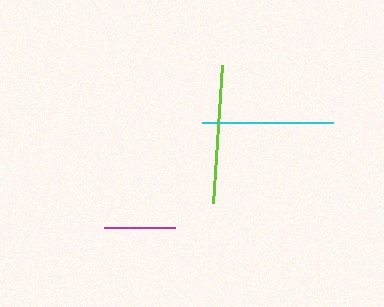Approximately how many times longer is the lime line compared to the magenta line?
The lime line is approximately 1.9 times the length of the magenta line.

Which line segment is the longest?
The lime line is the longest at approximately 139 pixels.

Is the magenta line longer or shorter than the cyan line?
The cyan line is longer than the magenta line.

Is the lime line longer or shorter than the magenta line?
The lime line is longer than the magenta line.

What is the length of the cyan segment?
The cyan segment is approximately 131 pixels long.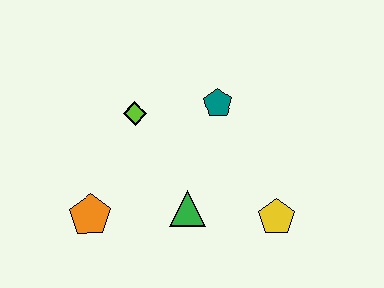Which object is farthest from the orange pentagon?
The yellow pentagon is farthest from the orange pentagon.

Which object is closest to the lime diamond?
The teal pentagon is closest to the lime diamond.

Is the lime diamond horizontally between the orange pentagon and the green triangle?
Yes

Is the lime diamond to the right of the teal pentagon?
No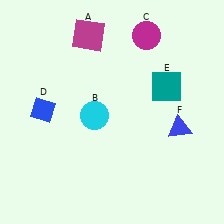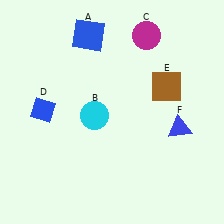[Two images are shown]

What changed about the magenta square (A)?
In Image 1, A is magenta. In Image 2, it changed to blue.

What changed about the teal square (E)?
In Image 1, E is teal. In Image 2, it changed to brown.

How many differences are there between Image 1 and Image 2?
There are 2 differences between the two images.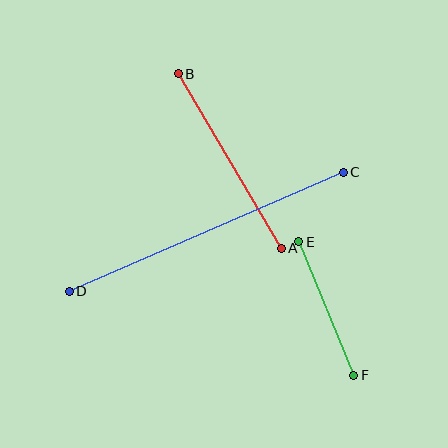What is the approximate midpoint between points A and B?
The midpoint is at approximately (230, 161) pixels.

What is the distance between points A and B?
The distance is approximately 203 pixels.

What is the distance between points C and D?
The distance is approximately 299 pixels.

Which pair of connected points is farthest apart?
Points C and D are farthest apart.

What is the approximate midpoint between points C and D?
The midpoint is at approximately (206, 232) pixels.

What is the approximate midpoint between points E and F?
The midpoint is at approximately (326, 309) pixels.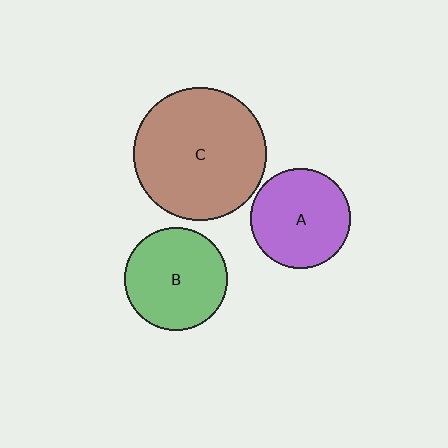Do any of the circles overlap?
No, none of the circles overlap.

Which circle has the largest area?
Circle C (brown).